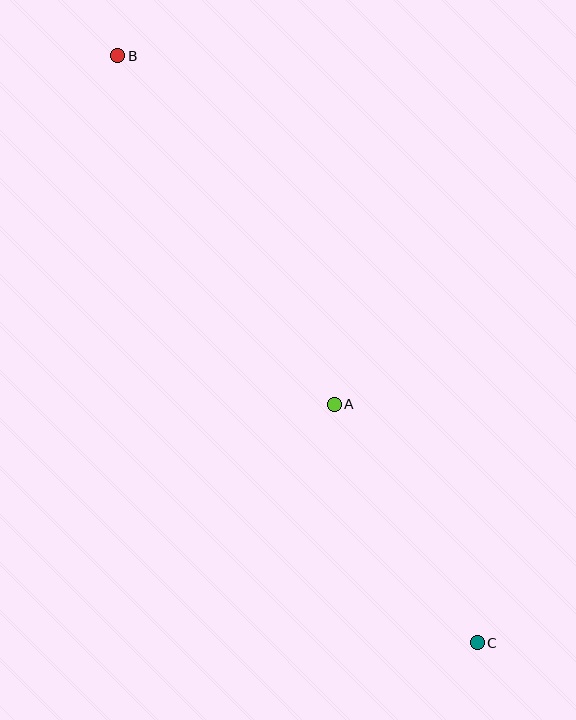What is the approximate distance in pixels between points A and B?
The distance between A and B is approximately 410 pixels.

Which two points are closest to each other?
Points A and C are closest to each other.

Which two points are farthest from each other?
Points B and C are farthest from each other.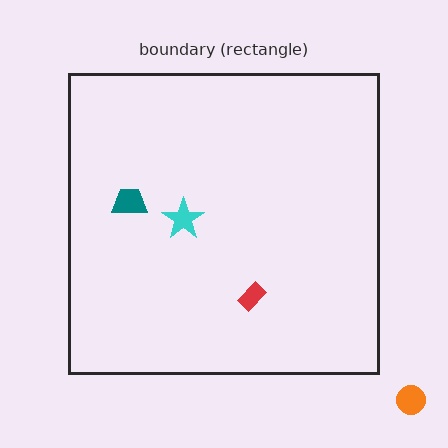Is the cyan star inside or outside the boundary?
Inside.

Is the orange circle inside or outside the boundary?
Outside.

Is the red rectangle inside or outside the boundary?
Inside.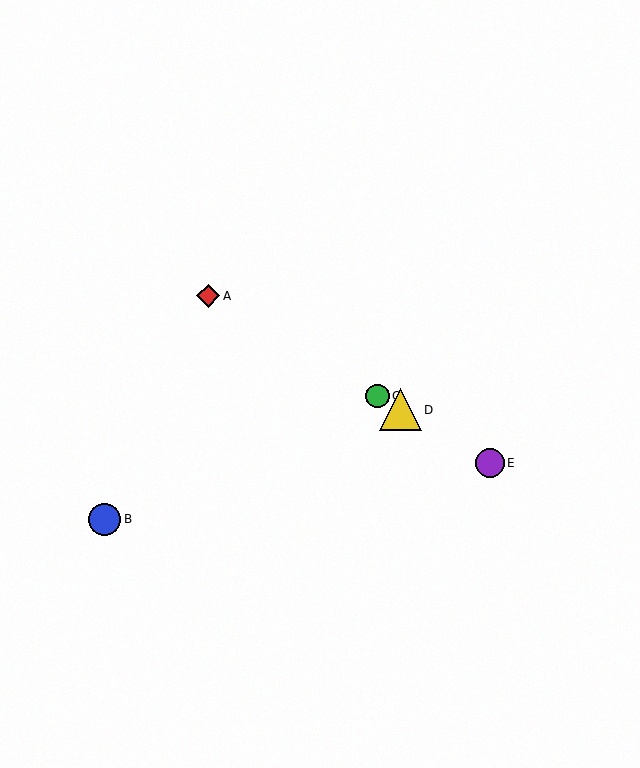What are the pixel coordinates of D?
Object D is at (400, 410).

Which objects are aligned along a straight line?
Objects A, C, D, E are aligned along a straight line.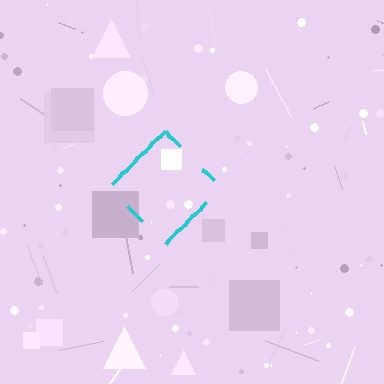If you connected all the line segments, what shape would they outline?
They would outline a diamond.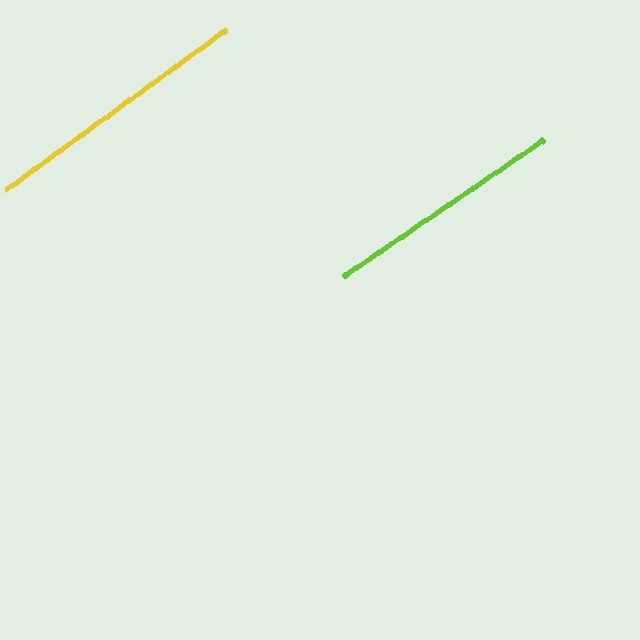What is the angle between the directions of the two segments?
Approximately 1 degree.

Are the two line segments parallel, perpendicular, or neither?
Parallel — their directions differ by only 1.4°.